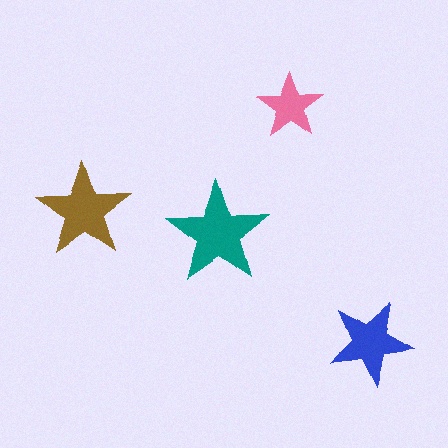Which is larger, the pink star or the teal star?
The teal one.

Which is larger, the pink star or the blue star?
The blue one.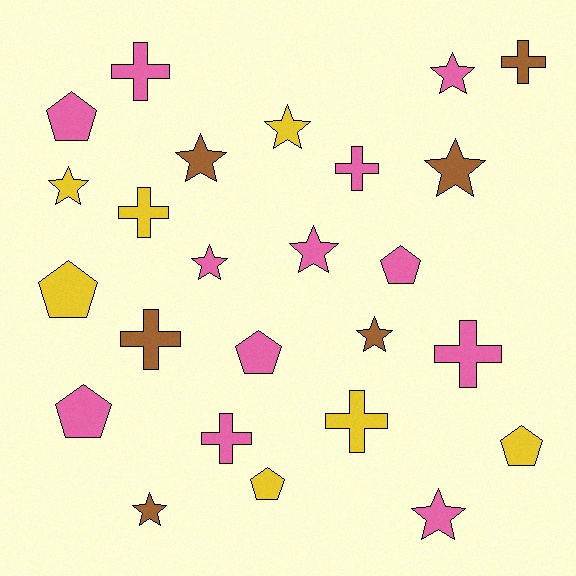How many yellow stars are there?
There are 2 yellow stars.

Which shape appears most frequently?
Star, with 10 objects.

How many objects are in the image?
There are 25 objects.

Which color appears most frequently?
Pink, with 12 objects.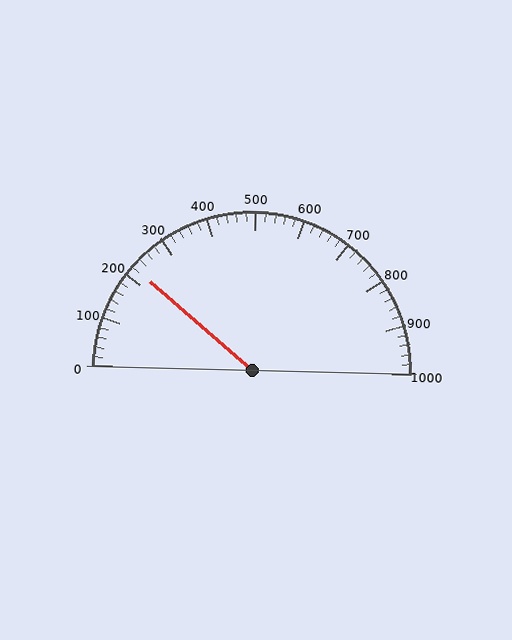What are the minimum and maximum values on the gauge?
The gauge ranges from 0 to 1000.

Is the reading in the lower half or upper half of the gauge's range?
The reading is in the lower half of the range (0 to 1000).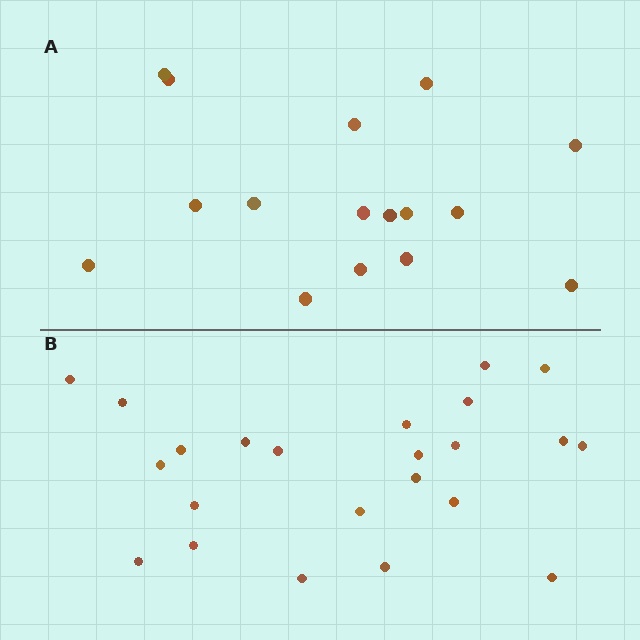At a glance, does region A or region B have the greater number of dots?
Region B (the bottom region) has more dots.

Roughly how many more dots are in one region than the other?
Region B has roughly 8 or so more dots than region A.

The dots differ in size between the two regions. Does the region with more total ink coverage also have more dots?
No. Region A has more total ink coverage because its dots are larger, but region B actually contains more individual dots. Total area can be misleading — the number of items is what matters here.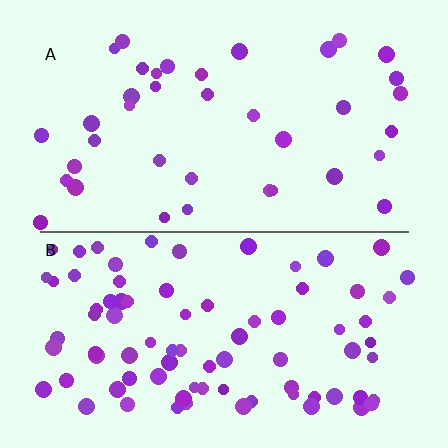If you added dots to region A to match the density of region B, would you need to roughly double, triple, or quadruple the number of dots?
Approximately double.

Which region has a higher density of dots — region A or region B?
B (the bottom).